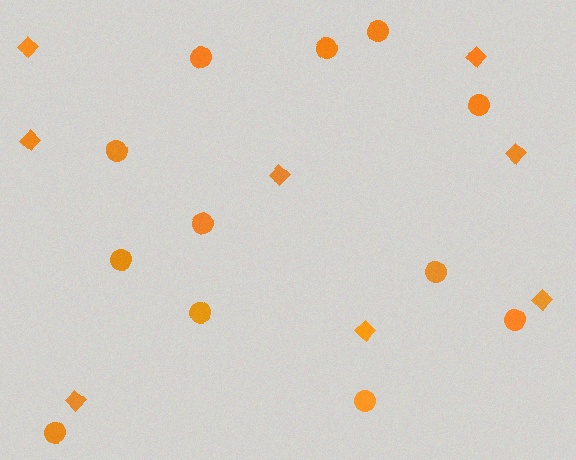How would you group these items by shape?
There are 2 groups: one group of circles (12) and one group of diamonds (8).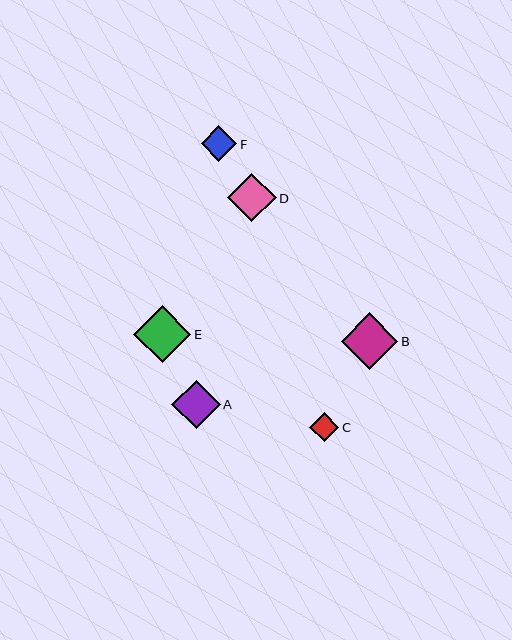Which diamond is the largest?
Diamond E is the largest with a size of approximately 57 pixels.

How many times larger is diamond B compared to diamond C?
Diamond B is approximately 1.9 times the size of diamond C.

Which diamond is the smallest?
Diamond C is the smallest with a size of approximately 30 pixels.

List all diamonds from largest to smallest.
From largest to smallest: E, B, D, A, F, C.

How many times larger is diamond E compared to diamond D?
Diamond E is approximately 1.2 times the size of diamond D.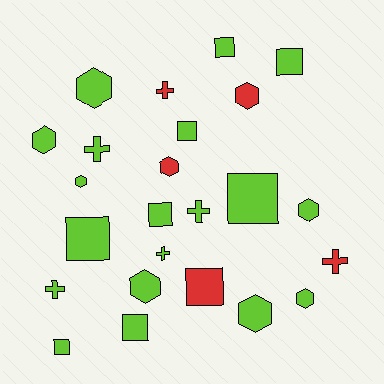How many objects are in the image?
There are 24 objects.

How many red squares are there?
There is 1 red square.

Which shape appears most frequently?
Square, with 9 objects.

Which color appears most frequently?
Lime, with 19 objects.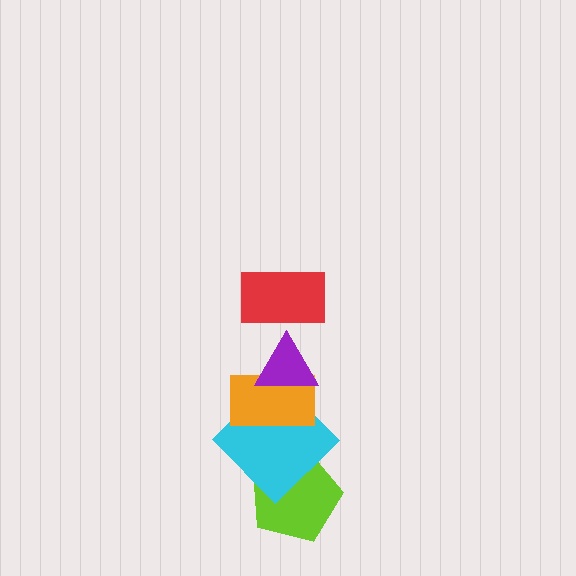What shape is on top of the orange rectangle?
The purple triangle is on top of the orange rectangle.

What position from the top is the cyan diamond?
The cyan diamond is 4th from the top.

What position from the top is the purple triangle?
The purple triangle is 2nd from the top.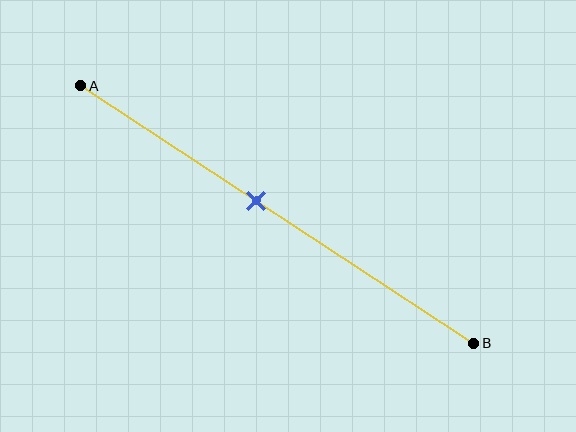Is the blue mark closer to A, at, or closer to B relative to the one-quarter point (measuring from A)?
The blue mark is closer to point B than the one-quarter point of segment AB.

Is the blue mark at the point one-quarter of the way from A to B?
No, the mark is at about 45% from A, not at the 25% one-quarter point.